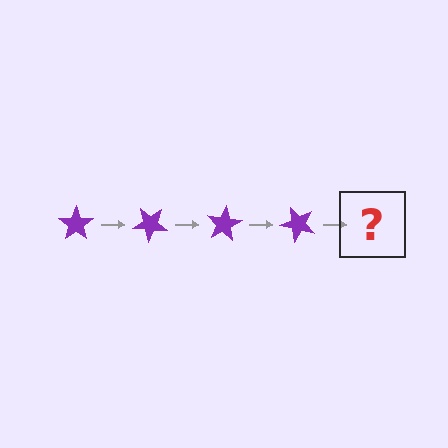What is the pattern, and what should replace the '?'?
The pattern is that the star rotates 40 degrees each step. The '?' should be a purple star rotated 160 degrees.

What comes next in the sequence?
The next element should be a purple star rotated 160 degrees.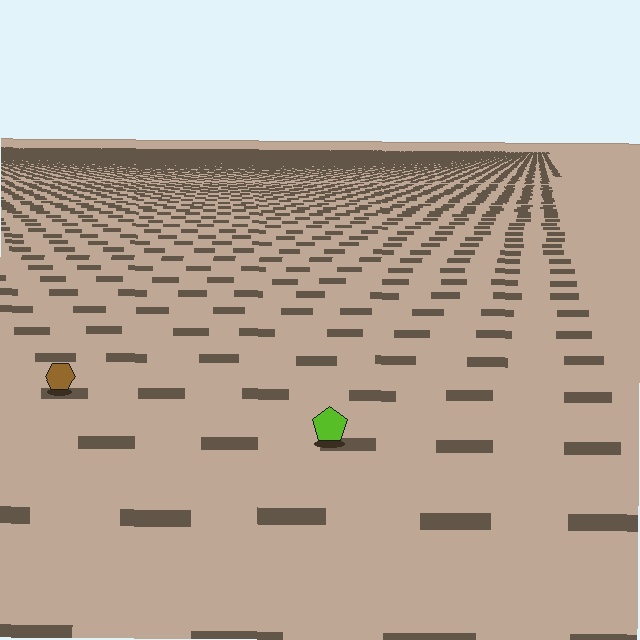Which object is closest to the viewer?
The lime pentagon is closest. The texture marks near it are larger and more spread out.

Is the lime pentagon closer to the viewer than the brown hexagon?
Yes. The lime pentagon is closer — you can tell from the texture gradient: the ground texture is coarser near it.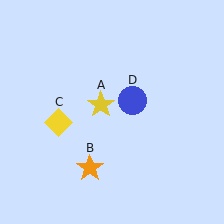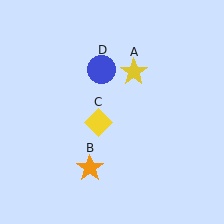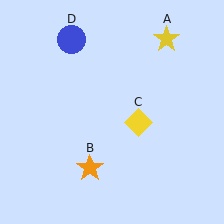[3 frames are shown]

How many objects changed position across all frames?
3 objects changed position: yellow star (object A), yellow diamond (object C), blue circle (object D).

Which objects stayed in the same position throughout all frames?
Orange star (object B) remained stationary.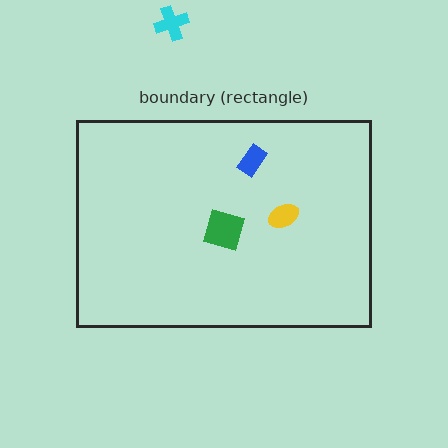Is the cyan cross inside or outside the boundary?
Outside.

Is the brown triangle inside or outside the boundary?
Inside.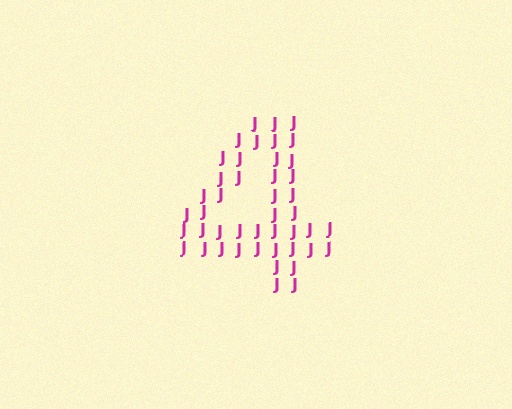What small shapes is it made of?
It is made of small letter J's.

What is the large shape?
The large shape is the digit 4.